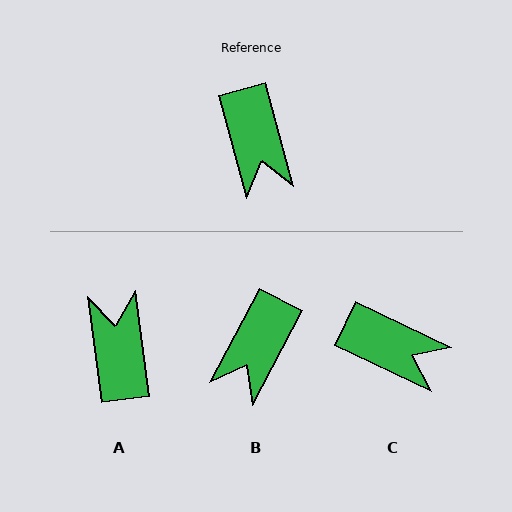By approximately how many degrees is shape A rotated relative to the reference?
Approximately 173 degrees counter-clockwise.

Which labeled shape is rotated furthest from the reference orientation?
A, about 173 degrees away.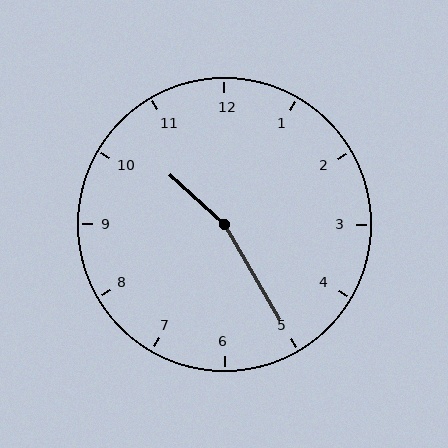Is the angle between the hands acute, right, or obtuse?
It is obtuse.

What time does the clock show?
10:25.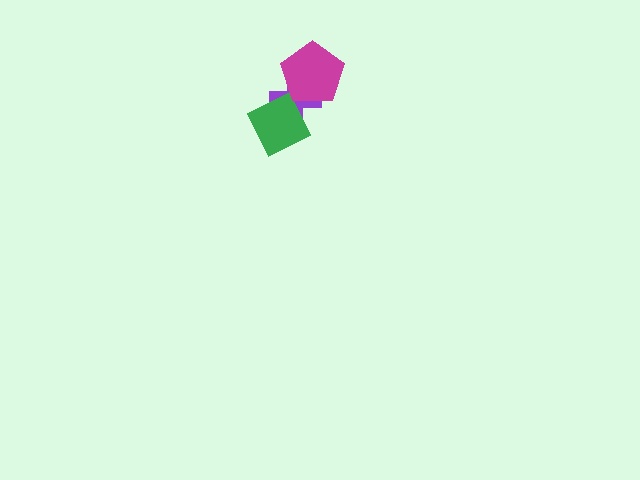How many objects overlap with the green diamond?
1 object overlaps with the green diamond.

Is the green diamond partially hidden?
No, no other shape covers it.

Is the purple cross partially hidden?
Yes, it is partially covered by another shape.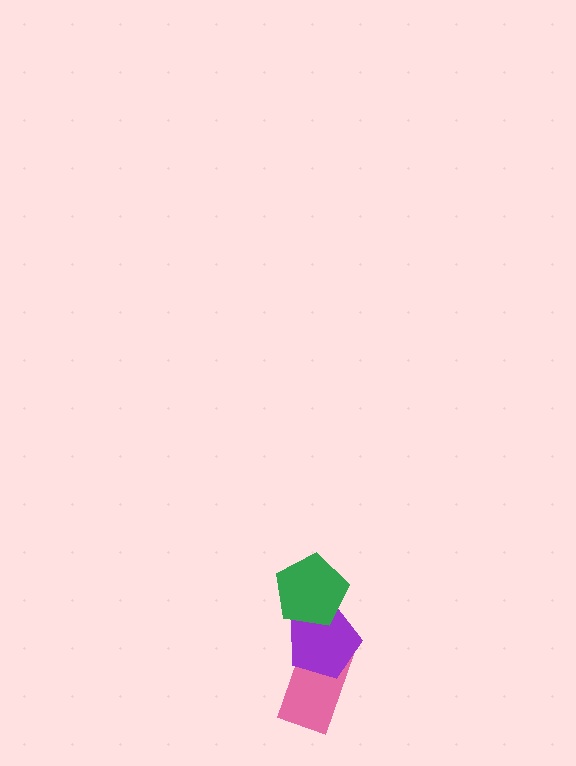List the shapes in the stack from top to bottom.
From top to bottom: the green pentagon, the purple pentagon, the pink rectangle.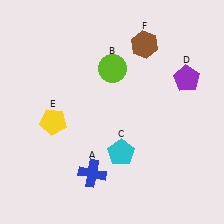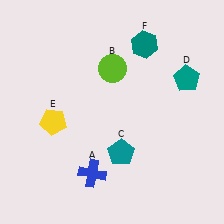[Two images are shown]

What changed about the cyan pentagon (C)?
In Image 1, C is cyan. In Image 2, it changed to teal.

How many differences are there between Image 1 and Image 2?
There are 3 differences between the two images.